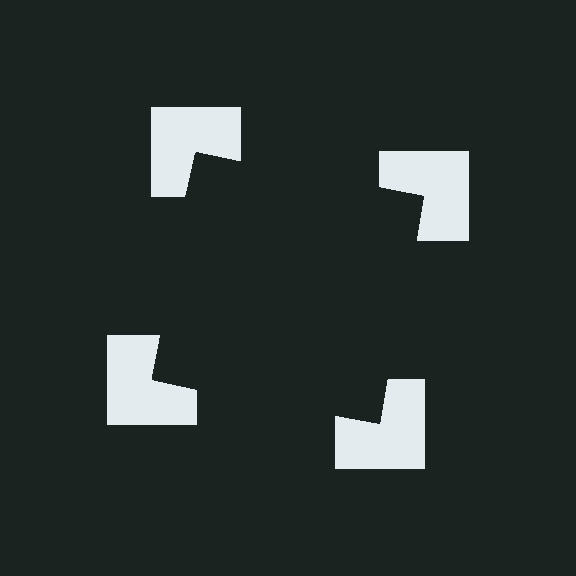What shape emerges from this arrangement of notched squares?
An illusory square — its edges are inferred from the aligned wedge cuts in the notched squares, not physically drawn.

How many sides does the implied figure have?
4 sides.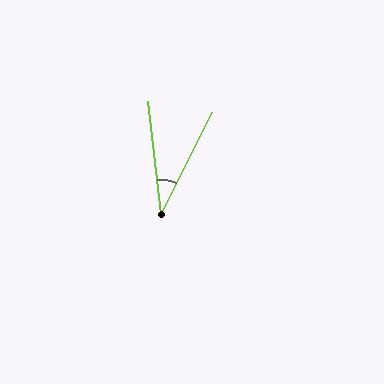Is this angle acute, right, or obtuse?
It is acute.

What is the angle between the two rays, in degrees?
Approximately 33 degrees.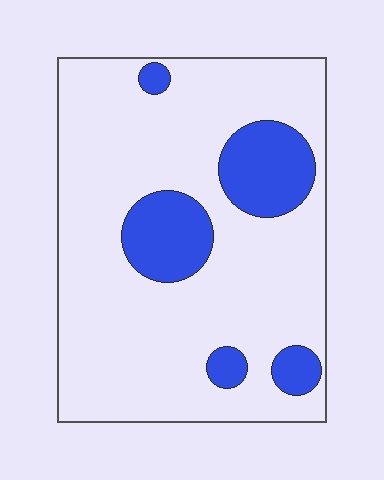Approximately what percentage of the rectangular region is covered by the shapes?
Approximately 20%.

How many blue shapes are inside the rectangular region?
5.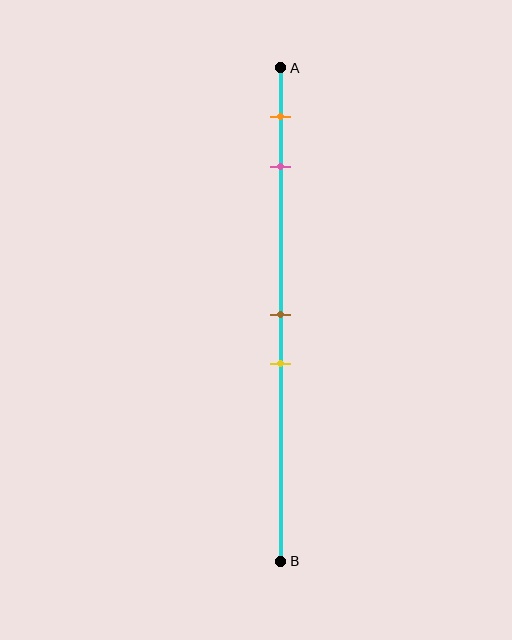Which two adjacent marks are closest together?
The brown and yellow marks are the closest adjacent pair.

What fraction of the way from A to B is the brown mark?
The brown mark is approximately 50% (0.5) of the way from A to B.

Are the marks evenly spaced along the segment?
No, the marks are not evenly spaced.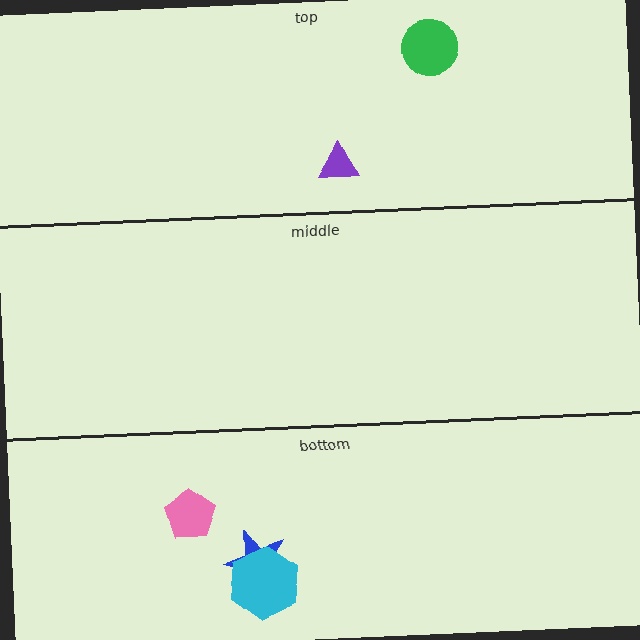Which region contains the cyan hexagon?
The bottom region.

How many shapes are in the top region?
2.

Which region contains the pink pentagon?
The bottom region.